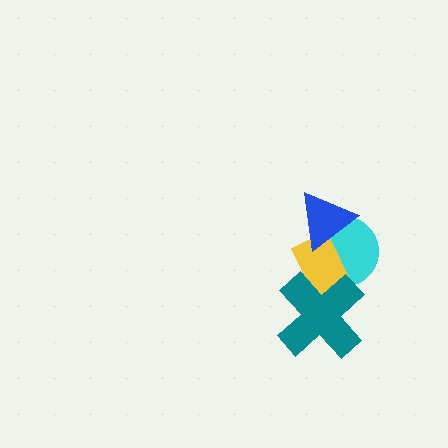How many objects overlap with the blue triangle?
2 objects overlap with the blue triangle.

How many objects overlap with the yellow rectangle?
3 objects overlap with the yellow rectangle.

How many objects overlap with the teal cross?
2 objects overlap with the teal cross.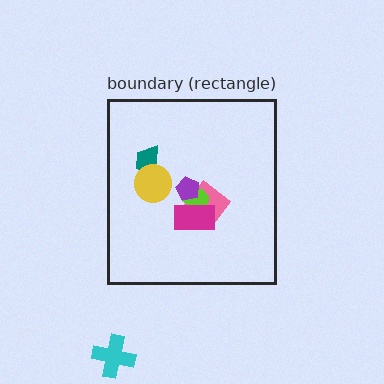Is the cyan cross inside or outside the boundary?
Outside.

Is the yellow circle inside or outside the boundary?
Inside.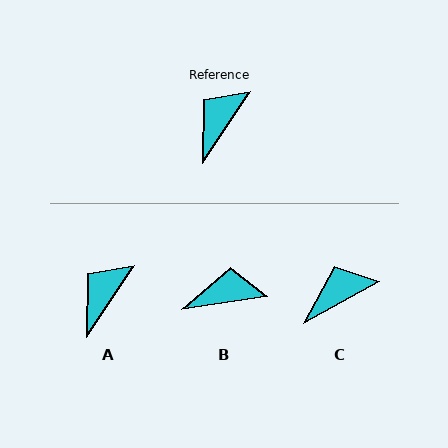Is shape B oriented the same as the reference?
No, it is off by about 48 degrees.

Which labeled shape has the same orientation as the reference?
A.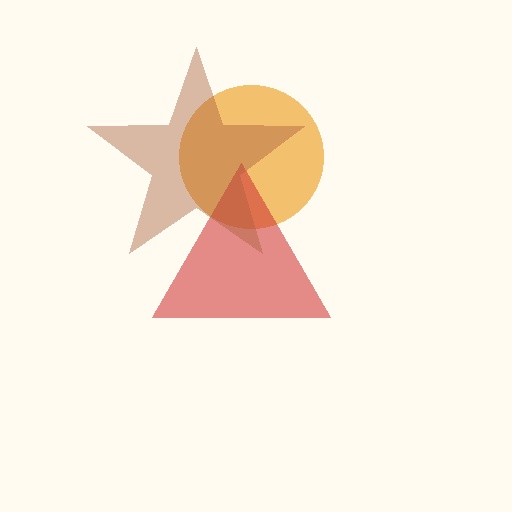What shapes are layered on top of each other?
The layered shapes are: an orange circle, a red triangle, a brown star.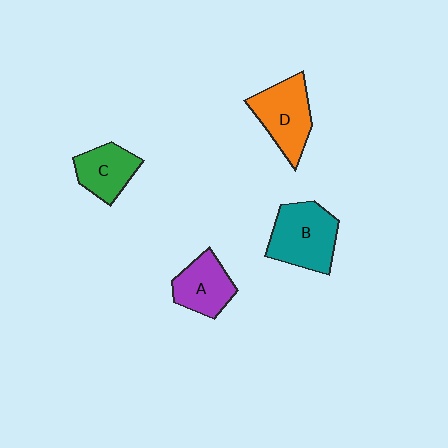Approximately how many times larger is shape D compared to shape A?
Approximately 1.2 times.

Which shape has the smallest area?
Shape C (green).